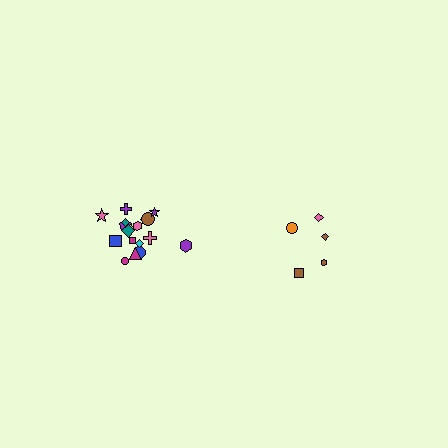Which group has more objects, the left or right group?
The left group.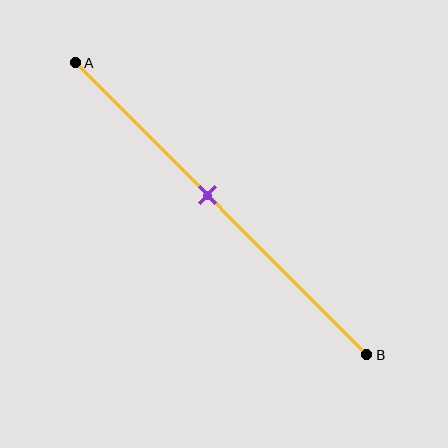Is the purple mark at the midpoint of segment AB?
No, the mark is at about 45% from A, not at the 50% midpoint.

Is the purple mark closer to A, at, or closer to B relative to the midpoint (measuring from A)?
The purple mark is closer to point A than the midpoint of segment AB.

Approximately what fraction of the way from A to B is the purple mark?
The purple mark is approximately 45% of the way from A to B.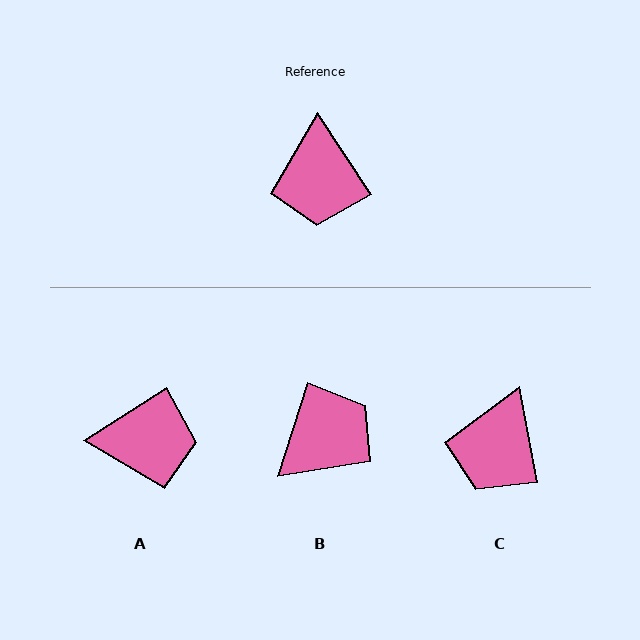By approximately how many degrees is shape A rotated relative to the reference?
Approximately 90 degrees counter-clockwise.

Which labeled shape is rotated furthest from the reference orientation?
B, about 129 degrees away.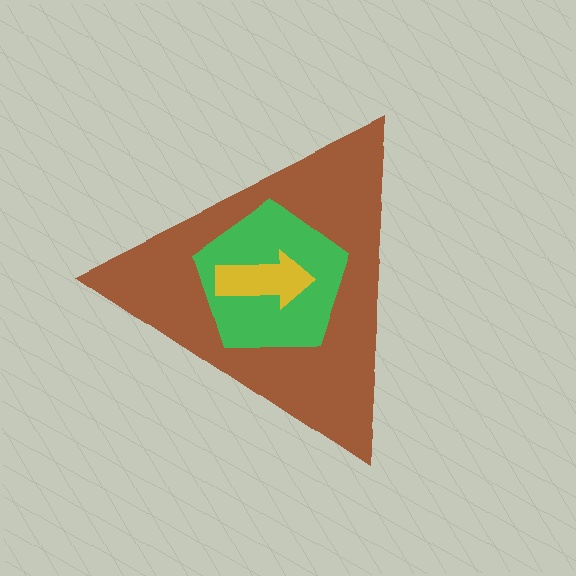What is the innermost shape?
The yellow arrow.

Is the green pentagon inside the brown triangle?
Yes.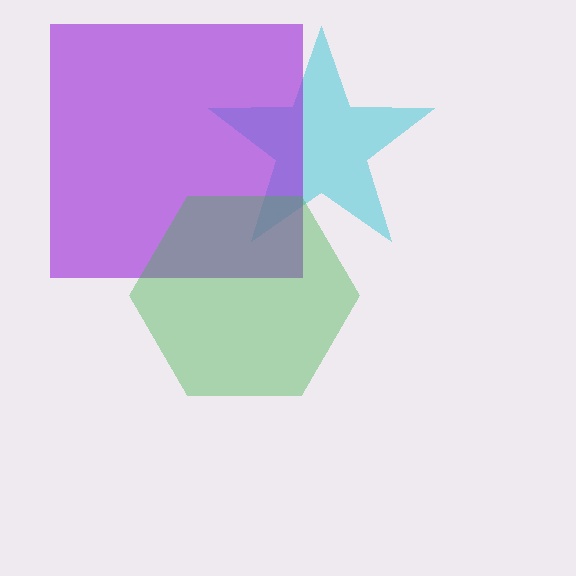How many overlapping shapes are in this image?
There are 3 overlapping shapes in the image.